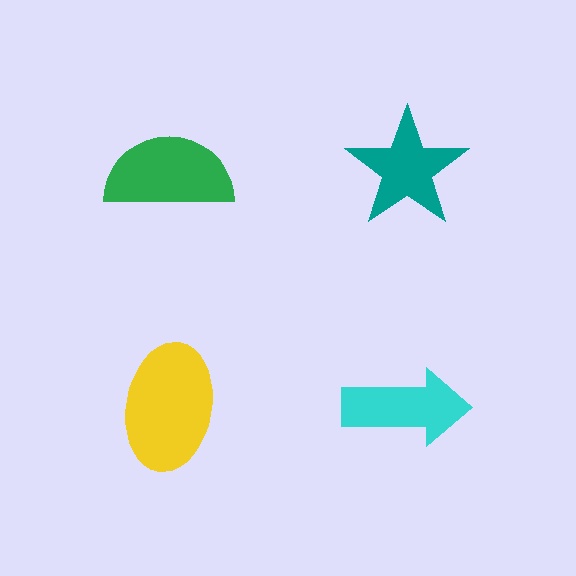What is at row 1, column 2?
A teal star.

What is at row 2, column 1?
A yellow ellipse.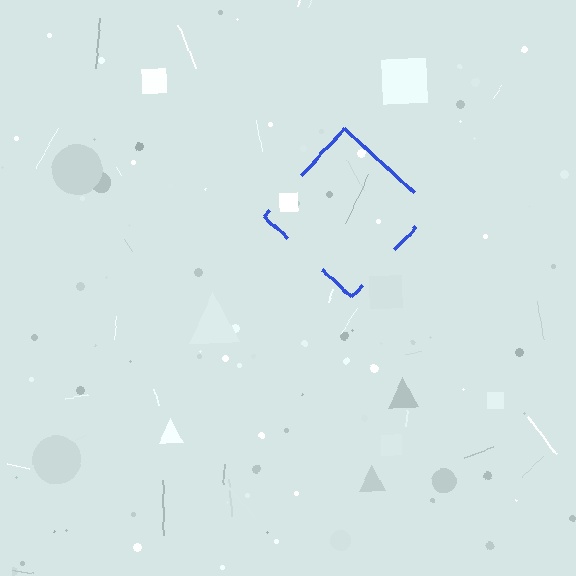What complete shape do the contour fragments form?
The contour fragments form a diamond.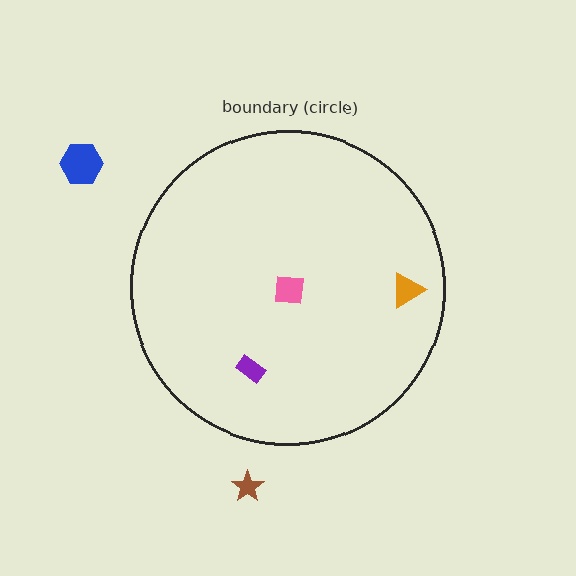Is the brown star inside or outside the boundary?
Outside.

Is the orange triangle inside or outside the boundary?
Inside.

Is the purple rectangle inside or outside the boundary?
Inside.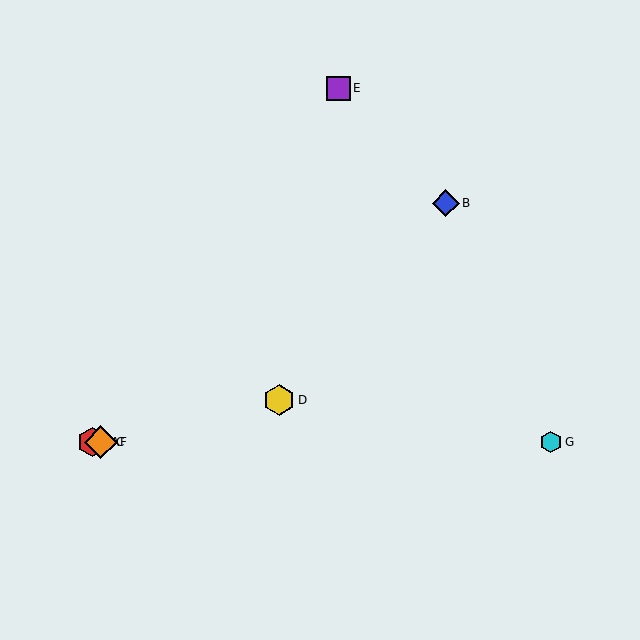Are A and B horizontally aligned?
No, A is at y≈442 and B is at y≈203.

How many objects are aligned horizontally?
4 objects (A, C, F, G) are aligned horizontally.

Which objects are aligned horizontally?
Objects A, C, F, G are aligned horizontally.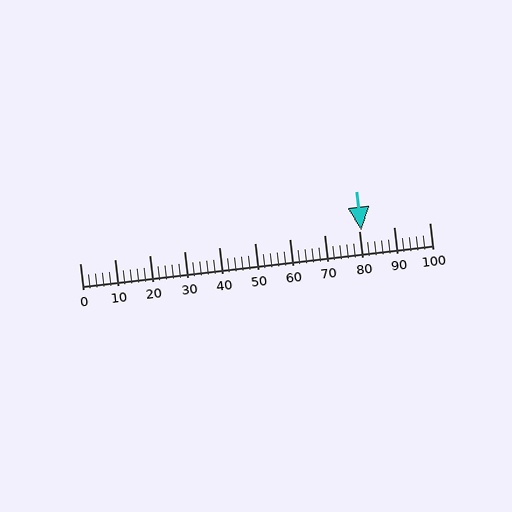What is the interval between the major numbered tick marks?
The major tick marks are spaced 10 units apart.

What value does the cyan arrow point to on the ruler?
The cyan arrow points to approximately 80.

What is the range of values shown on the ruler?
The ruler shows values from 0 to 100.